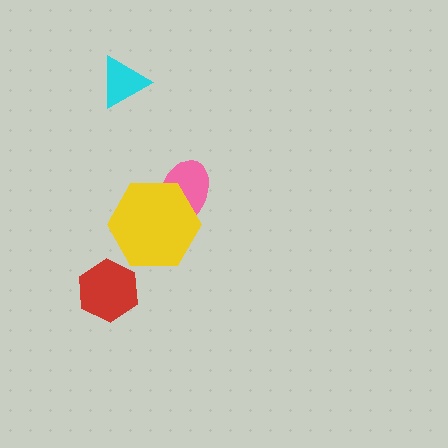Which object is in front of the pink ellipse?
The yellow hexagon is in front of the pink ellipse.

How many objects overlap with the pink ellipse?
1 object overlaps with the pink ellipse.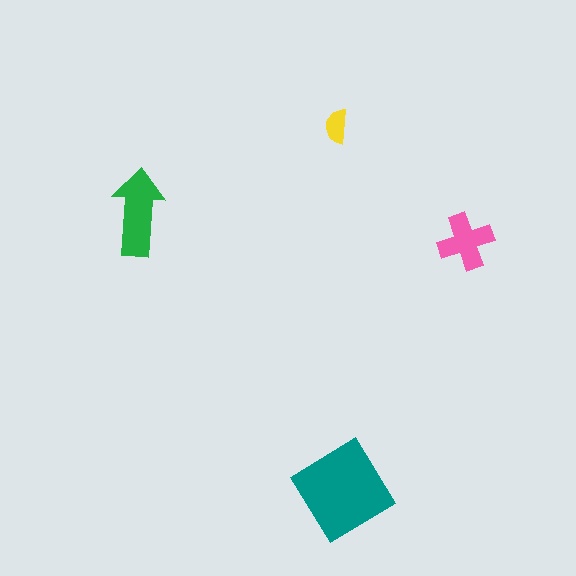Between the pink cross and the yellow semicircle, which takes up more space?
The pink cross.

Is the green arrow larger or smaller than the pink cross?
Larger.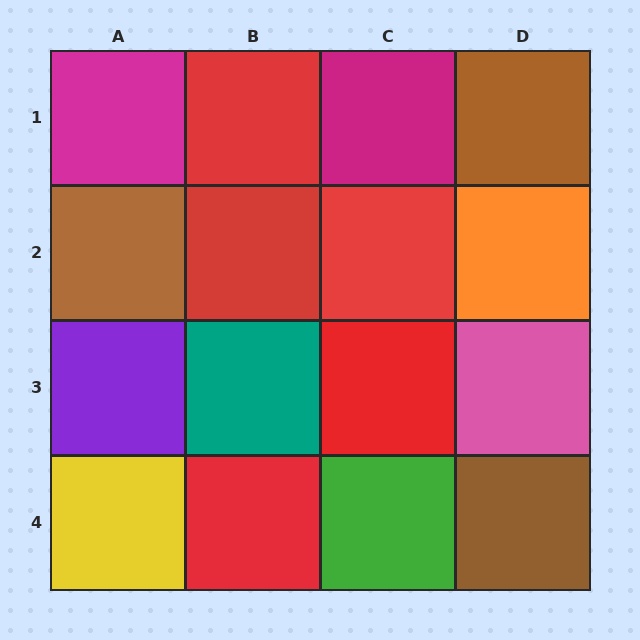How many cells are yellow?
1 cell is yellow.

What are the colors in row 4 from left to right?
Yellow, red, green, brown.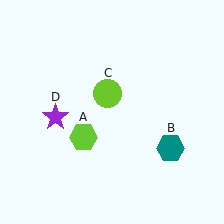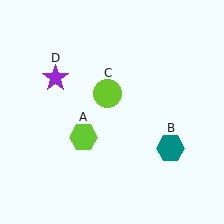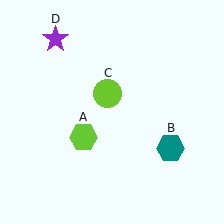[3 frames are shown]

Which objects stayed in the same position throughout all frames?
Lime hexagon (object A) and teal hexagon (object B) and lime circle (object C) remained stationary.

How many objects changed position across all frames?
1 object changed position: purple star (object D).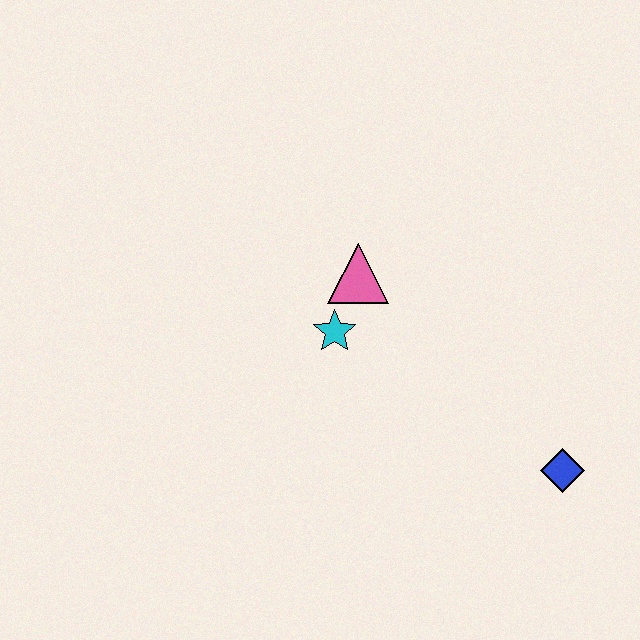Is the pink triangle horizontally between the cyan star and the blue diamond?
Yes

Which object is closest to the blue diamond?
The cyan star is closest to the blue diamond.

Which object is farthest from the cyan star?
The blue diamond is farthest from the cyan star.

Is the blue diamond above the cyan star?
No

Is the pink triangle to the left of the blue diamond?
Yes